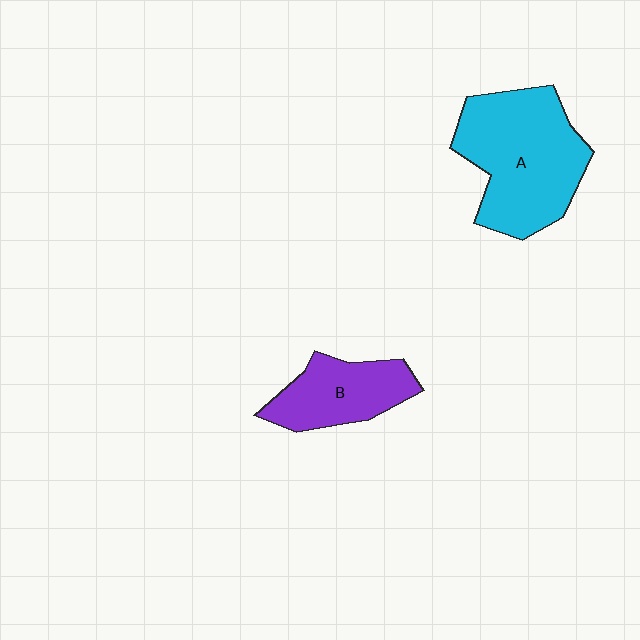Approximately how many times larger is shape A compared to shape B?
Approximately 1.8 times.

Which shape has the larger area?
Shape A (cyan).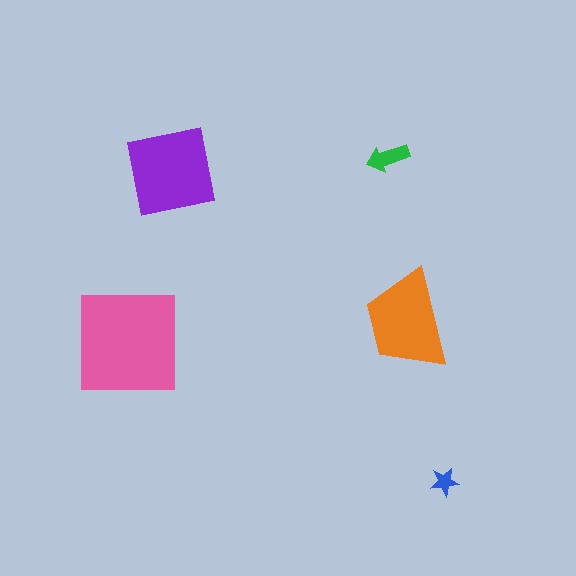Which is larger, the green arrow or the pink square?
The pink square.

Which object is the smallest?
The blue star.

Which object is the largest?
The pink square.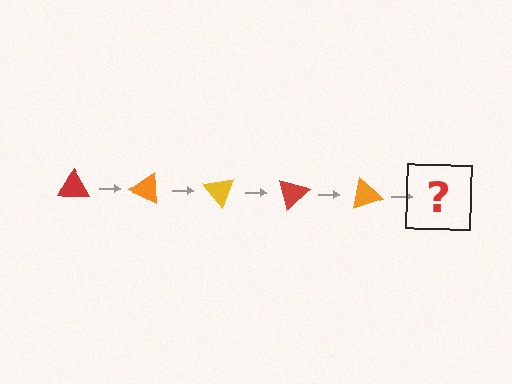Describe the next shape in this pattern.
It should be a yellow triangle, rotated 125 degrees from the start.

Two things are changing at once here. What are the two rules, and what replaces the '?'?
The two rules are that it rotates 25 degrees each step and the color cycles through red, orange, and yellow. The '?' should be a yellow triangle, rotated 125 degrees from the start.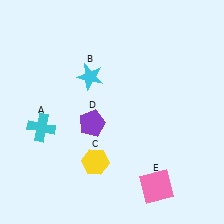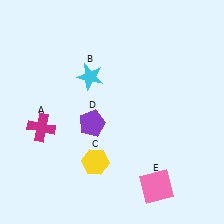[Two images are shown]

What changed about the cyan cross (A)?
In Image 1, A is cyan. In Image 2, it changed to magenta.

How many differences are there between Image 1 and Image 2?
There is 1 difference between the two images.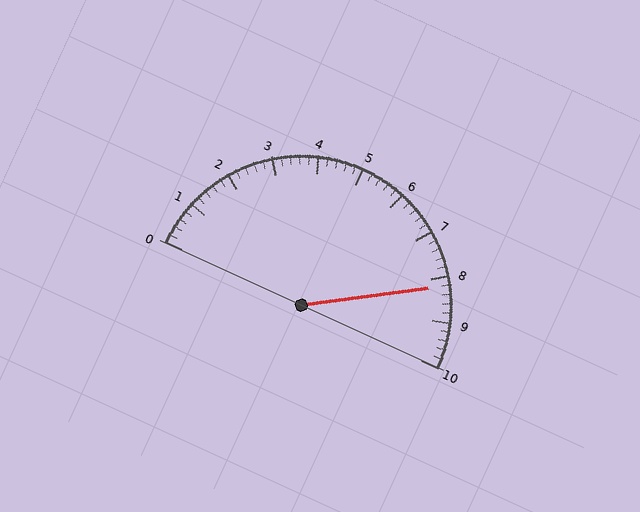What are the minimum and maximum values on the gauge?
The gauge ranges from 0 to 10.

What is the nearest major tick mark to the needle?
The nearest major tick mark is 8.